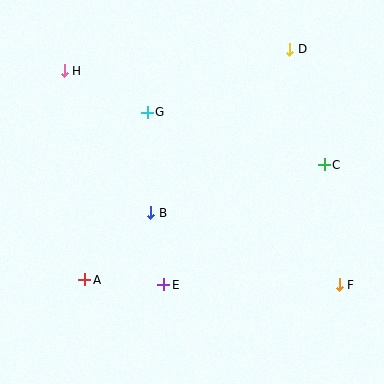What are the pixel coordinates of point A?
Point A is at (85, 280).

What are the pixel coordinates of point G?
Point G is at (147, 112).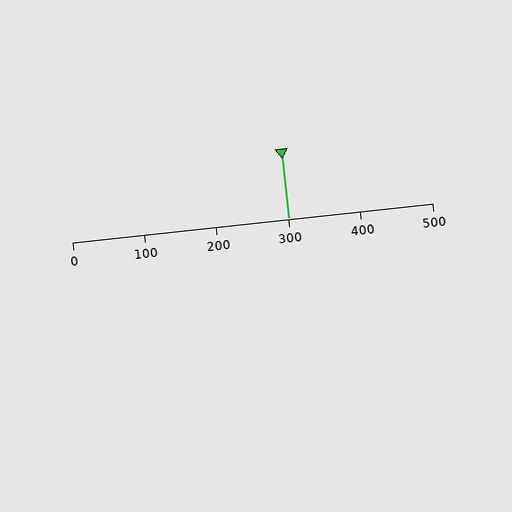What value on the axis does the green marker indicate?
The marker indicates approximately 300.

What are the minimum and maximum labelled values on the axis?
The axis runs from 0 to 500.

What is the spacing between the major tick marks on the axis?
The major ticks are spaced 100 apart.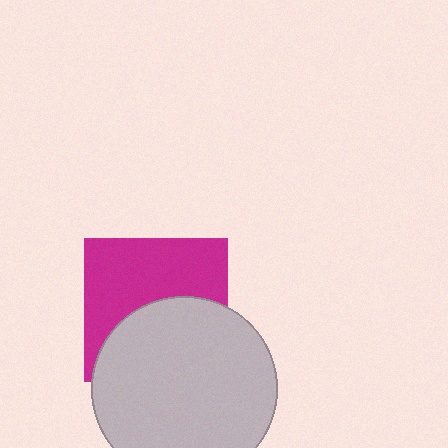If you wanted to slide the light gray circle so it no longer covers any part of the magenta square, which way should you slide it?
Slide it down — that is the most direct way to separate the two shapes.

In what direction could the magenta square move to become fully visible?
The magenta square could move up. That would shift it out from behind the light gray circle entirely.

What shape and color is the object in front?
The object in front is a light gray circle.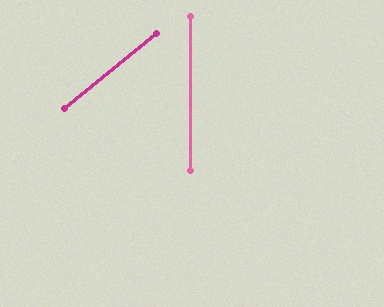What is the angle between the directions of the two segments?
Approximately 50 degrees.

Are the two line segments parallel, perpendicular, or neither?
Neither parallel nor perpendicular — they differ by about 50°.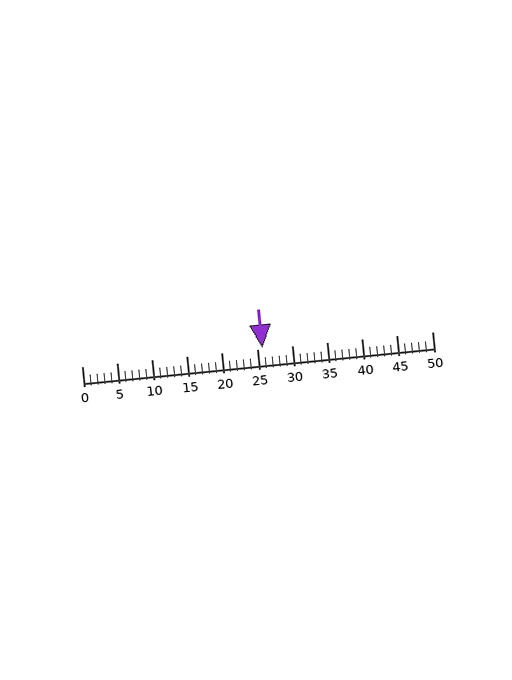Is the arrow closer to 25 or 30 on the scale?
The arrow is closer to 25.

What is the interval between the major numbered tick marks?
The major tick marks are spaced 5 units apart.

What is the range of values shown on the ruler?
The ruler shows values from 0 to 50.